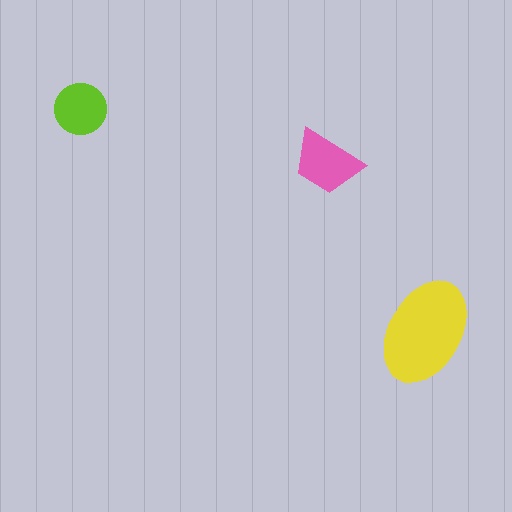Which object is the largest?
The yellow ellipse.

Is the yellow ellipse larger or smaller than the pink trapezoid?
Larger.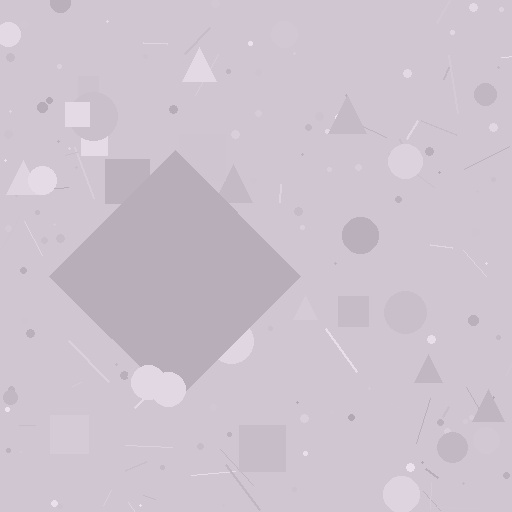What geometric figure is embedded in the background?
A diamond is embedded in the background.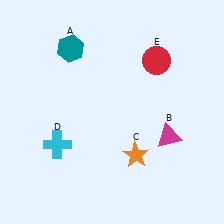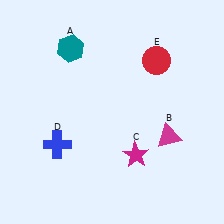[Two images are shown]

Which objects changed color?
C changed from orange to magenta. D changed from cyan to blue.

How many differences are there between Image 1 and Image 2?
There are 2 differences between the two images.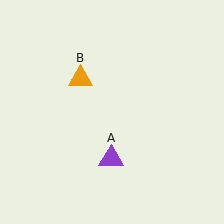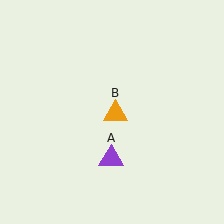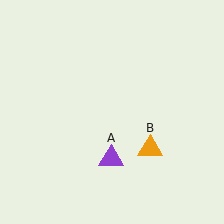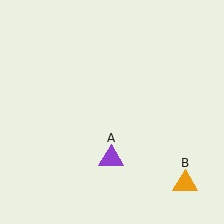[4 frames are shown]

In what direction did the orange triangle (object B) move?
The orange triangle (object B) moved down and to the right.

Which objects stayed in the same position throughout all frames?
Purple triangle (object A) remained stationary.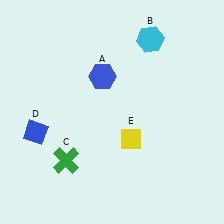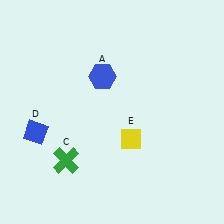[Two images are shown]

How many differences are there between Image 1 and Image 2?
There is 1 difference between the two images.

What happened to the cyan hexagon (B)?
The cyan hexagon (B) was removed in Image 2. It was in the top-right area of Image 1.